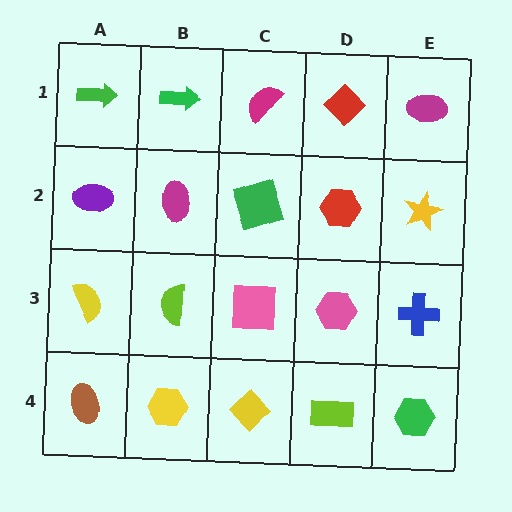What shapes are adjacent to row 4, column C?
A pink square (row 3, column C), a yellow hexagon (row 4, column B), a lime rectangle (row 4, column D).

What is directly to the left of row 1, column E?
A red diamond.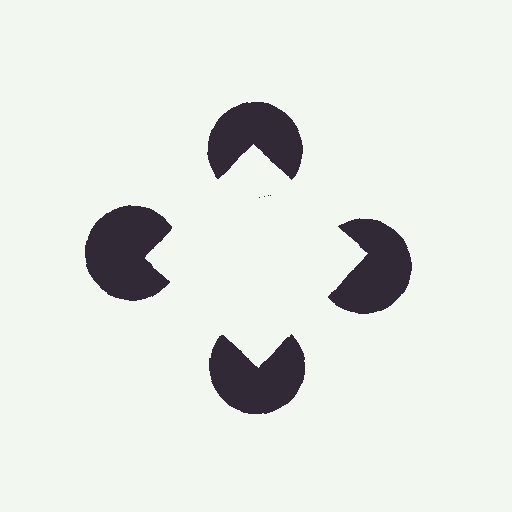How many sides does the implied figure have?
4 sides.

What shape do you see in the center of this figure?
An illusory square — its edges are inferred from the aligned wedge cuts in the pac-man discs, not physically drawn.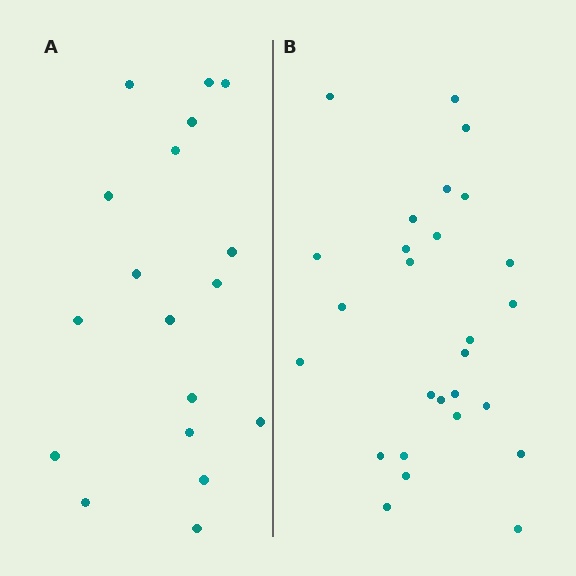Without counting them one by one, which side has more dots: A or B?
Region B (the right region) has more dots.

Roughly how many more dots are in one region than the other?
Region B has roughly 8 or so more dots than region A.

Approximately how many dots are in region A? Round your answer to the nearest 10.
About 20 dots. (The exact count is 18, which rounds to 20.)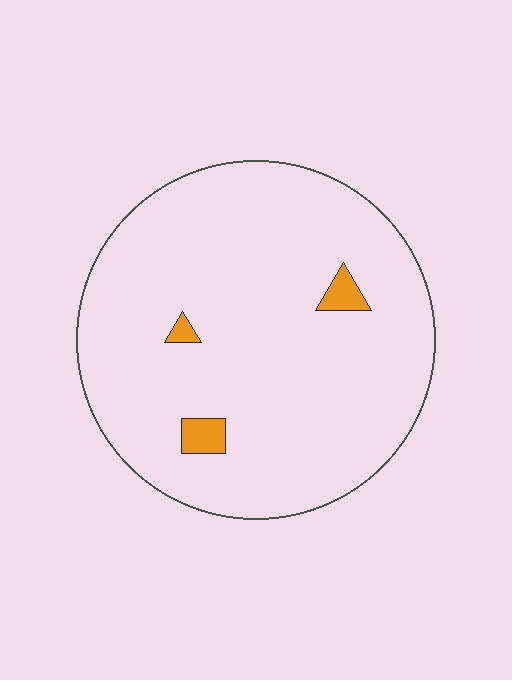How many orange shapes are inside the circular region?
3.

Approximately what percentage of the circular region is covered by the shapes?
Approximately 5%.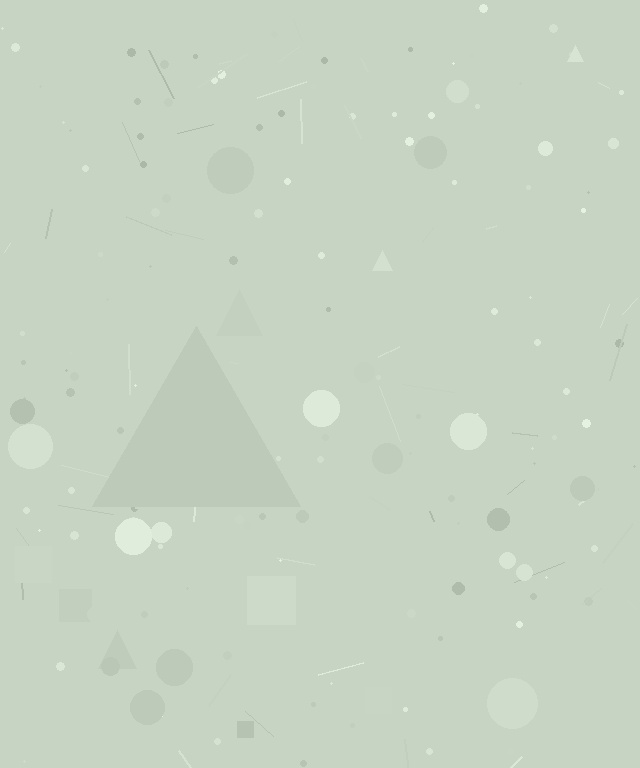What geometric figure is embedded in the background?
A triangle is embedded in the background.